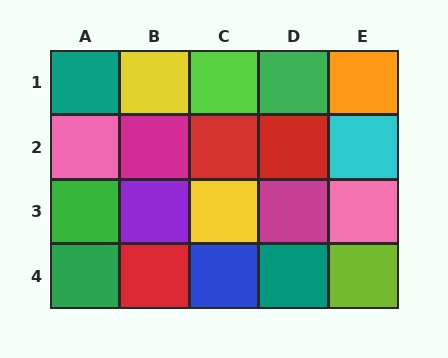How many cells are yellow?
2 cells are yellow.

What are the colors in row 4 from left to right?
Green, red, blue, teal, lime.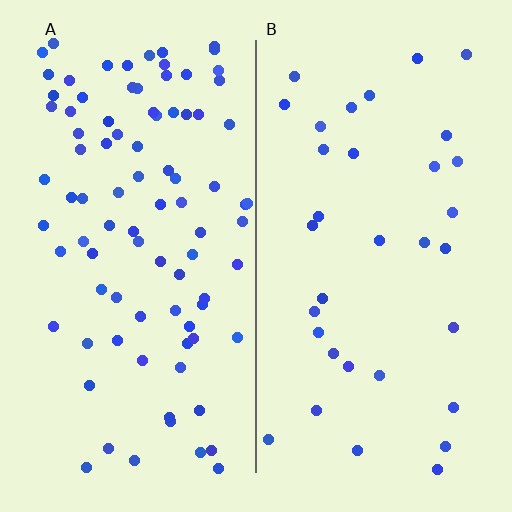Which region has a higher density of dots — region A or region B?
A (the left).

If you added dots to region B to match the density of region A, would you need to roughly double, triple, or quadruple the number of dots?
Approximately triple.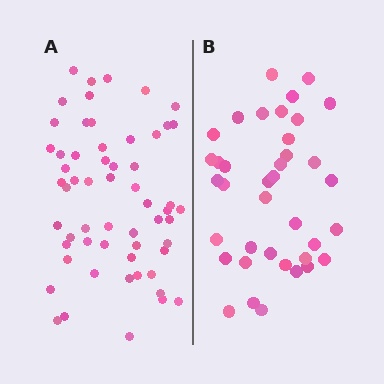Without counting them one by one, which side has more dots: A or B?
Region A (the left region) has more dots.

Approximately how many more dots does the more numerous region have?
Region A has approximately 20 more dots than region B.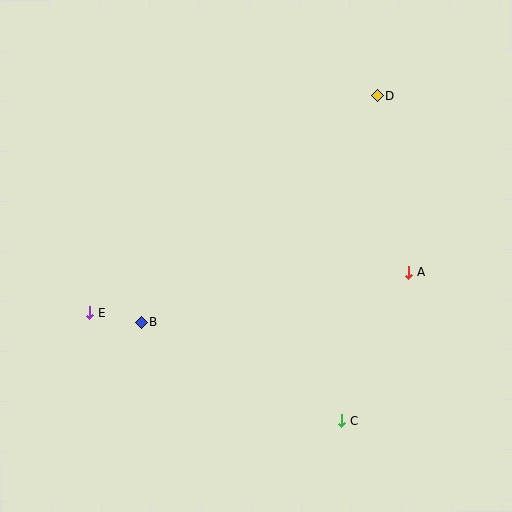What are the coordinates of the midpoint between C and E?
The midpoint between C and E is at (216, 367).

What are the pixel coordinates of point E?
Point E is at (90, 313).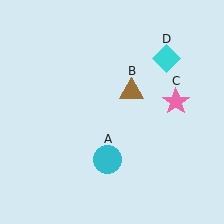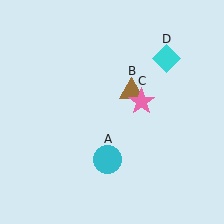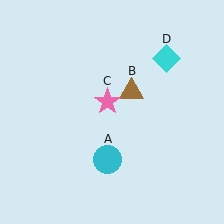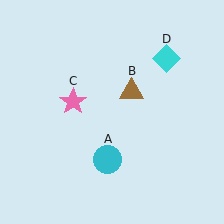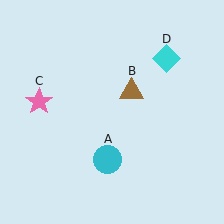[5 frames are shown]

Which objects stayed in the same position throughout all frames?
Cyan circle (object A) and brown triangle (object B) and cyan diamond (object D) remained stationary.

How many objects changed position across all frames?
1 object changed position: pink star (object C).